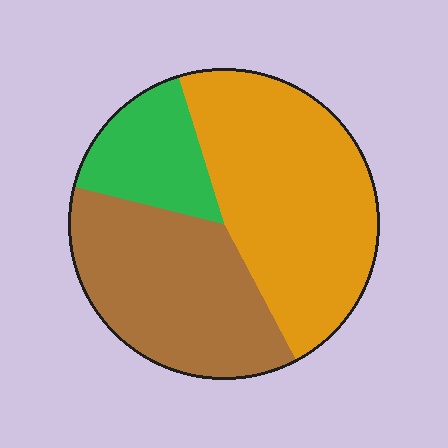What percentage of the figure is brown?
Brown takes up about three eighths (3/8) of the figure.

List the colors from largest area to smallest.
From largest to smallest: orange, brown, green.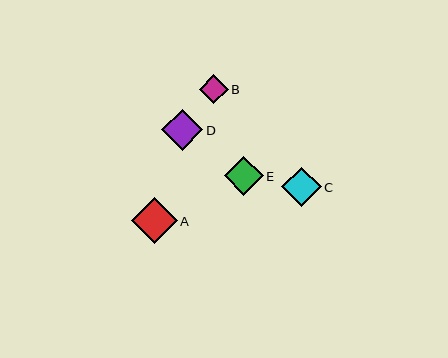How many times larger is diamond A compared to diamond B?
Diamond A is approximately 1.6 times the size of diamond B.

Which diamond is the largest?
Diamond A is the largest with a size of approximately 45 pixels.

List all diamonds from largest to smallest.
From largest to smallest: A, D, C, E, B.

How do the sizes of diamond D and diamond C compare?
Diamond D and diamond C are approximately the same size.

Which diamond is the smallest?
Diamond B is the smallest with a size of approximately 29 pixels.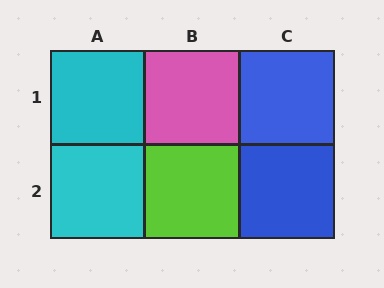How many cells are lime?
1 cell is lime.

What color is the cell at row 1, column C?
Blue.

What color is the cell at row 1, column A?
Cyan.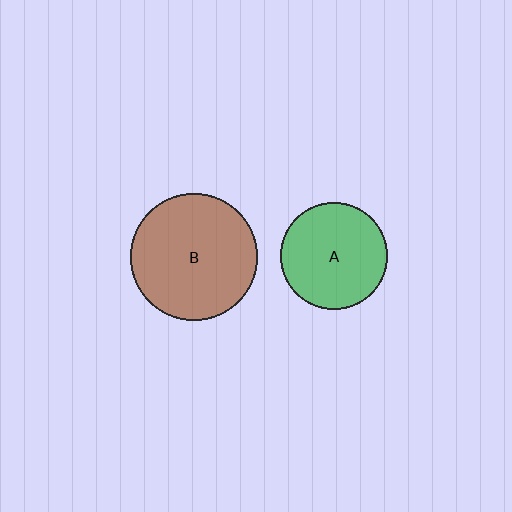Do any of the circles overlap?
No, none of the circles overlap.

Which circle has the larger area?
Circle B (brown).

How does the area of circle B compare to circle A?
Approximately 1.4 times.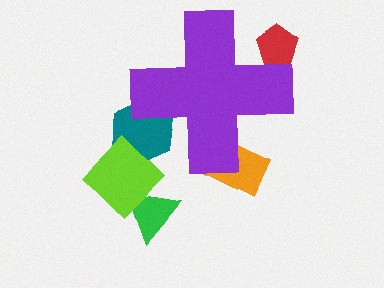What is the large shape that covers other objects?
A purple cross.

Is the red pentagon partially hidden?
Yes, the red pentagon is partially hidden behind the purple cross.